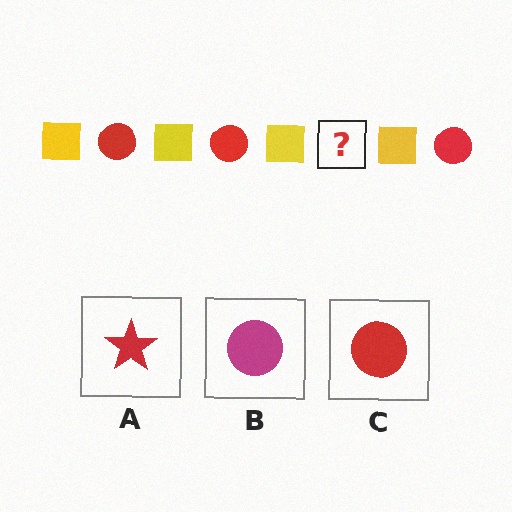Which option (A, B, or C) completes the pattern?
C.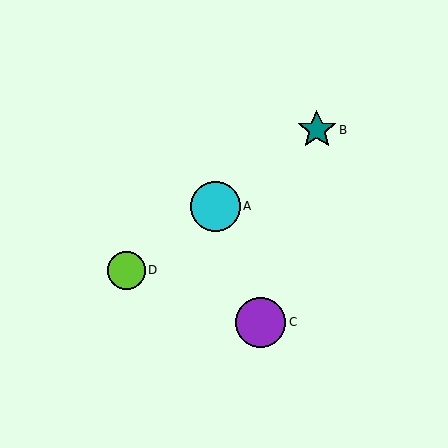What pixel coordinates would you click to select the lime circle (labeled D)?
Click at (126, 270) to select the lime circle D.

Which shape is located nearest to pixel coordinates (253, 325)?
The purple circle (labeled C) at (261, 322) is nearest to that location.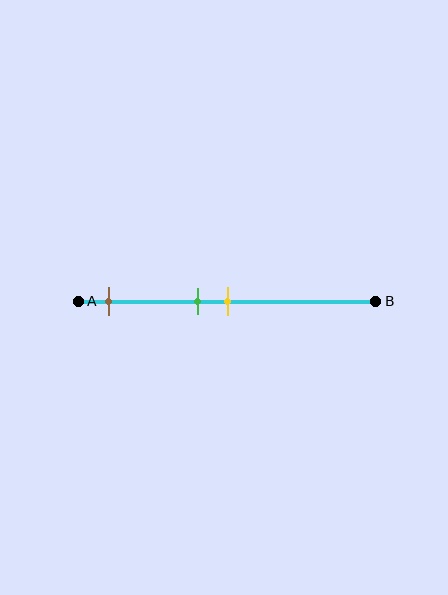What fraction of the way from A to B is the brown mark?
The brown mark is approximately 10% (0.1) of the way from A to B.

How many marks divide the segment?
There are 3 marks dividing the segment.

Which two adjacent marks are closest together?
The green and yellow marks are the closest adjacent pair.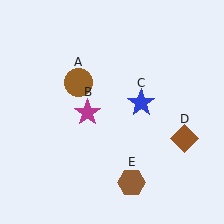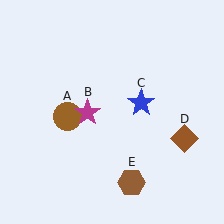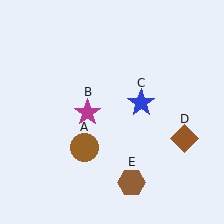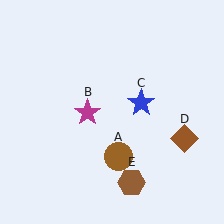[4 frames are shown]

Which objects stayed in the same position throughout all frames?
Magenta star (object B) and blue star (object C) and brown diamond (object D) and brown hexagon (object E) remained stationary.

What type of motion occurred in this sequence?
The brown circle (object A) rotated counterclockwise around the center of the scene.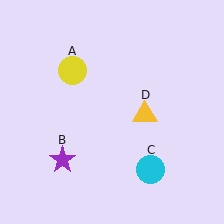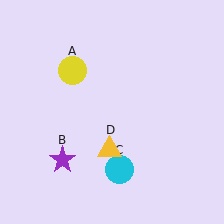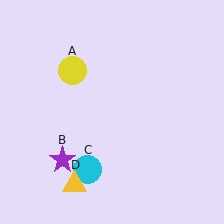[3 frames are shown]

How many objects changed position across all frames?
2 objects changed position: cyan circle (object C), yellow triangle (object D).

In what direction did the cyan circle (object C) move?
The cyan circle (object C) moved left.